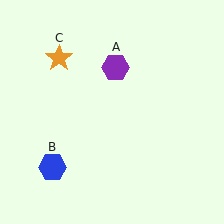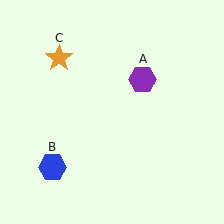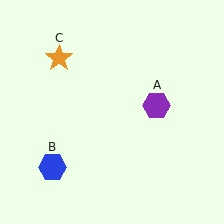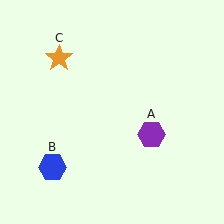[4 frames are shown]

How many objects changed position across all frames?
1 object changed position: purple hexagon (object A).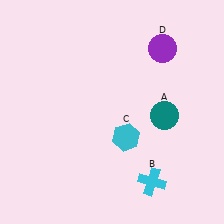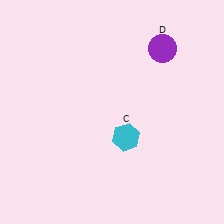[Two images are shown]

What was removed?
The teal circle (A), the cyan cross (B) were removed in Image 2.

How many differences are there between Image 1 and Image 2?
There are 2 differences between the two images.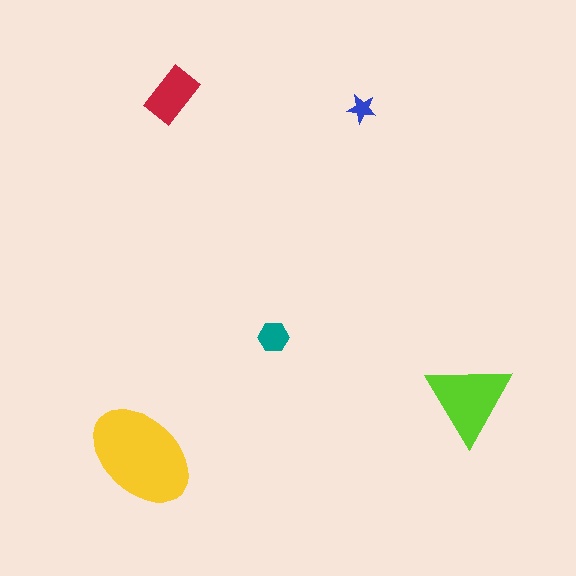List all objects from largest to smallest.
The yellow ellipse, the lime triangle, the red rectangle, the teal hexagon, the blue star.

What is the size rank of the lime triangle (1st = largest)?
2nd.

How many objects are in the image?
There are 5 objects in the image.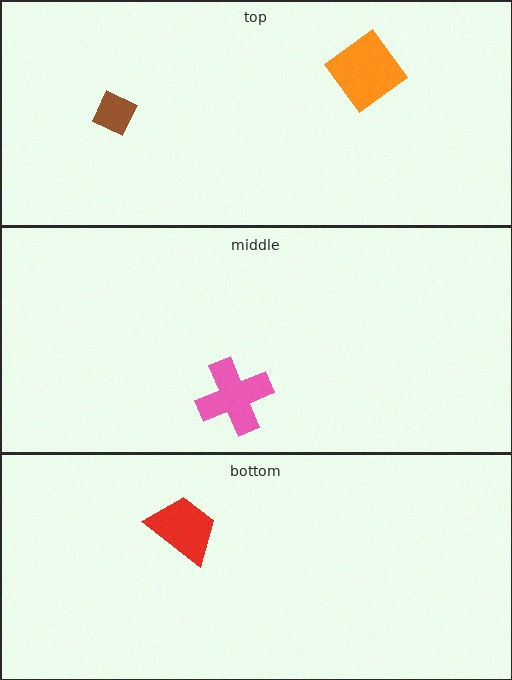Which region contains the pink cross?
The middle region.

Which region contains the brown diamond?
The top region.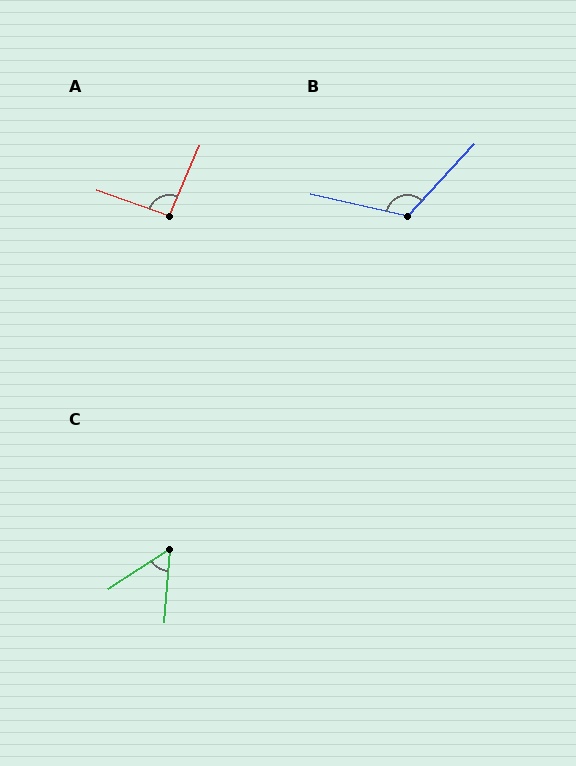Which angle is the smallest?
C, at approximately 53 degrees.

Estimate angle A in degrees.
Approximately 94 degrees.